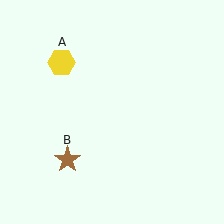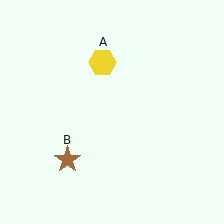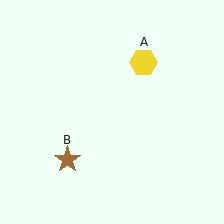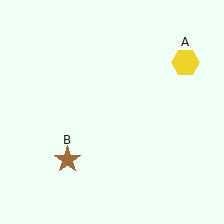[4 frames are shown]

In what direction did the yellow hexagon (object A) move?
The yellow hexagon (object A) moved right.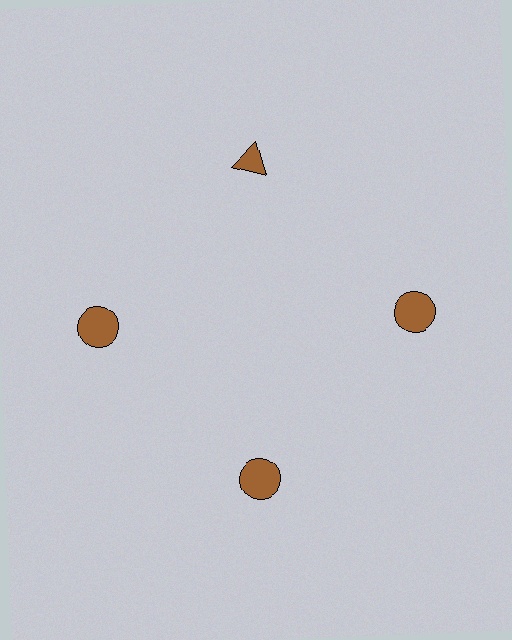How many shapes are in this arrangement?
There are 4 shapes arranged in a ring pattern.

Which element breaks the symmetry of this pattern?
The brown triangle at roughly the 12 o'clock position breaks the symmetry. All other shapes are brown circles.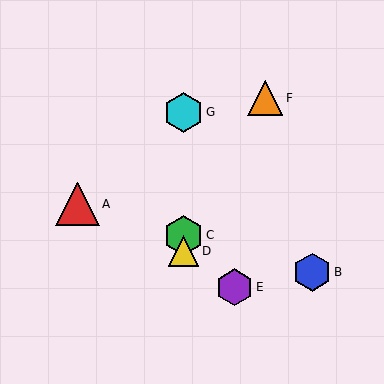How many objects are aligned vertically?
3 objects (C, D, G) are aligned vertically.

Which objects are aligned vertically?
Objects C, D, G are aligned vertically.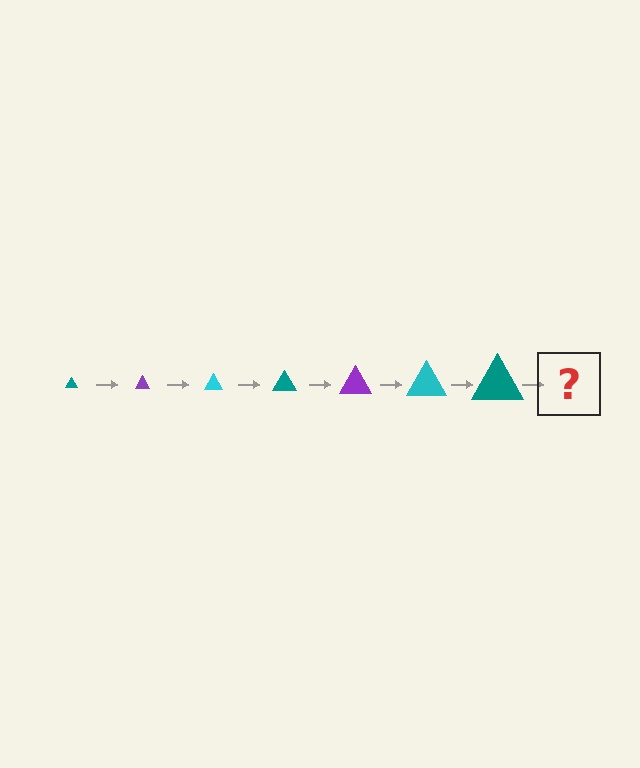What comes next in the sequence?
The next element should be a purple triangle, larger than the previous one.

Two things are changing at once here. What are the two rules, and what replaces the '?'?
The two rules are that the triangle grows larger each step and the color cycles through teal, purple, and cyan. The '?' should be a purple triangle, larger than the previous one.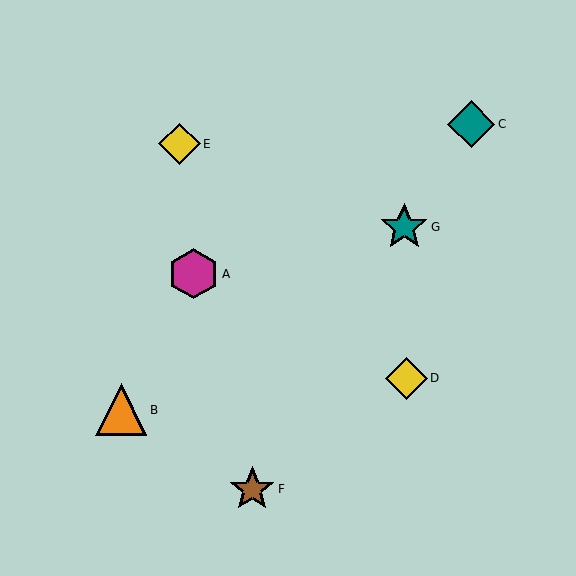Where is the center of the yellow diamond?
The center of the yellow diamond is at (406, 378).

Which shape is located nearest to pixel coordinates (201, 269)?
The magenta hexagon (labeled A) at (193, 274) is nearest to that location.